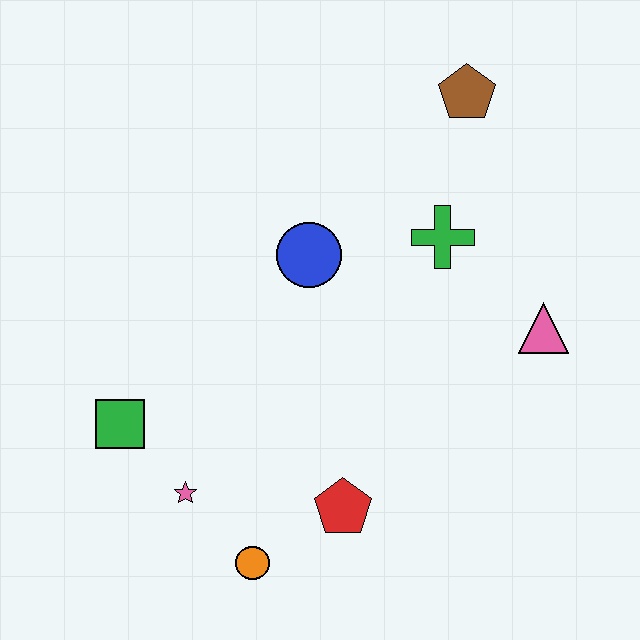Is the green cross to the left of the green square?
No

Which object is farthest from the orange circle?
The brown pentagon is farthest from the orange circle.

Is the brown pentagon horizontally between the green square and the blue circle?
No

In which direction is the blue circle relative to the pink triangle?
The blue circle is to the left of the pink triangle.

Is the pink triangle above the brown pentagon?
No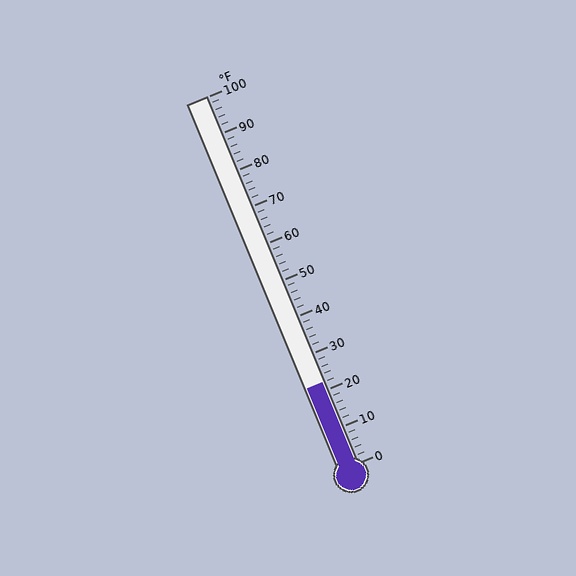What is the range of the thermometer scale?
The thermometer scale ranges from 0°F to 100°F.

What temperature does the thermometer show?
The thermometer shows approximately 22°F.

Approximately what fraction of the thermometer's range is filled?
The thermometer is filled to approximately 20% of its range.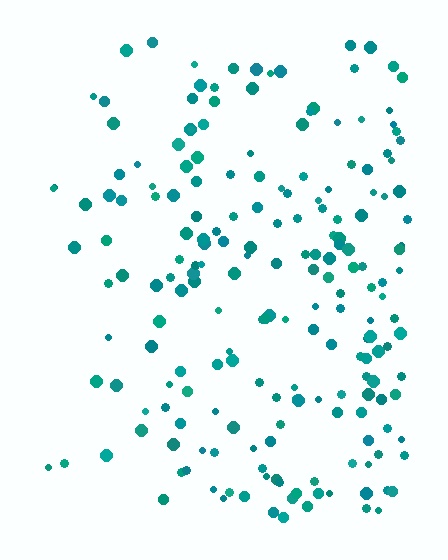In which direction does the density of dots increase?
From left to right, with the right side densest.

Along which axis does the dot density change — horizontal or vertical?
Horizontal.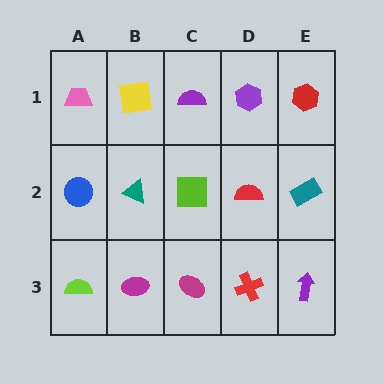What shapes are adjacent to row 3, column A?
A blue circle (row 2, column A), a magenta ellipse (row 3, column B).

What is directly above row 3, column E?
A teal rectangle.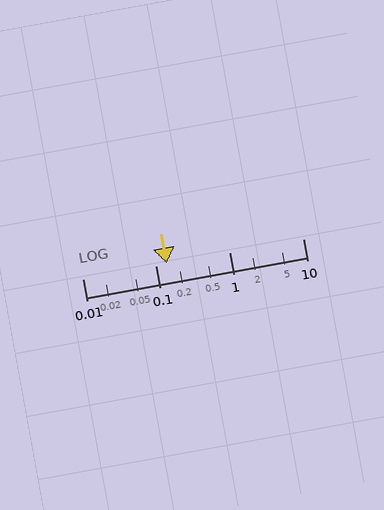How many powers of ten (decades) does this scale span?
The scale spans 3 decades, from 0.01 to 10.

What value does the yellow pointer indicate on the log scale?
The pointer indicates approximately 0.14.